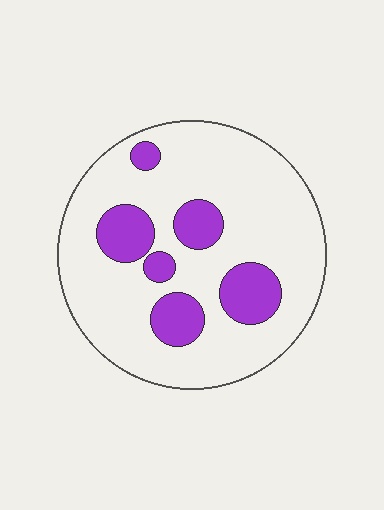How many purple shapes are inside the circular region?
6.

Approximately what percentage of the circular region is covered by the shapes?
Approximately 20%.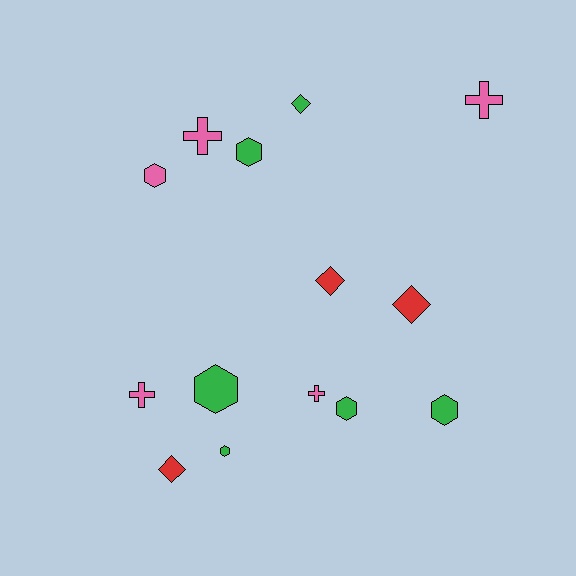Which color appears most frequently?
Green, with 6 objects.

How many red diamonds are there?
There are 3 red diamonds.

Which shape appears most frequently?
Hexagon, with 6 objects.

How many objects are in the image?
There are 14 objects.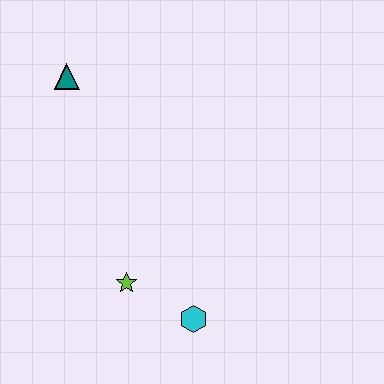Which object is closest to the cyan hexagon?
The lime star is closest to the cyan hexagon.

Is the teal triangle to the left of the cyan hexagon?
Yes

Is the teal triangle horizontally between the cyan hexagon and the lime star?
No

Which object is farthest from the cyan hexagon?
The teal triangle is farthest from the cyan hexagon.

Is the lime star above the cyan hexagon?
Yes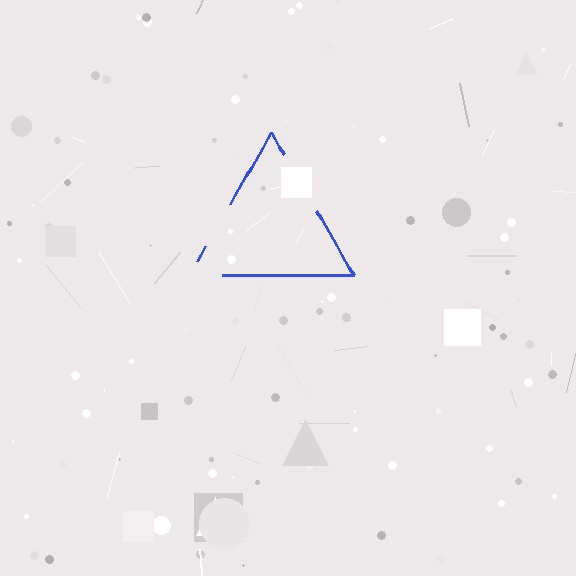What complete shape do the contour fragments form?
The contour fragments form a triangle.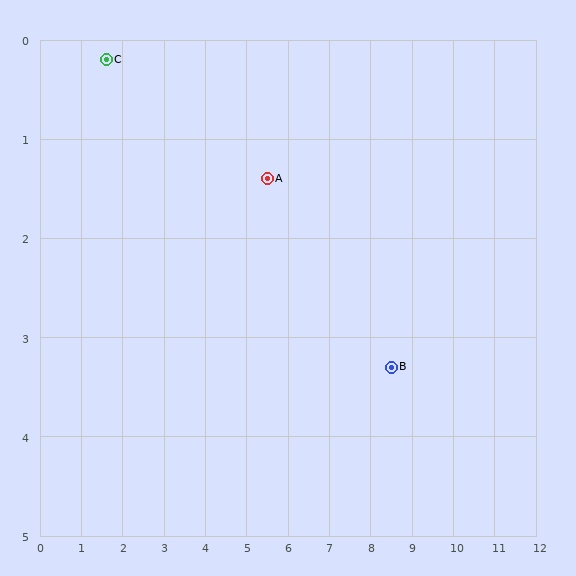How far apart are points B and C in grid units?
Points B and C are about 7.6 grid units apart.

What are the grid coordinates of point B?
Point B is at approximately (8.5, 3.3).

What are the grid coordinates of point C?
Point C is at approximately (1.6, 0.2).